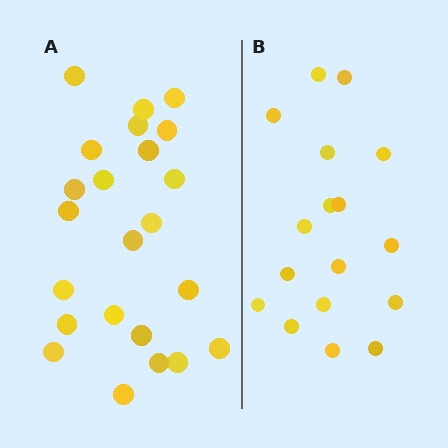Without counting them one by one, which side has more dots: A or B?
Region A (the left region) has more dots.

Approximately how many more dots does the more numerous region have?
Region A has about 6 more dots than region B.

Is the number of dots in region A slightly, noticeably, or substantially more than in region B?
Region A has noticeably more, but not dramatically so. The ratio is roughly 1.4 to 1.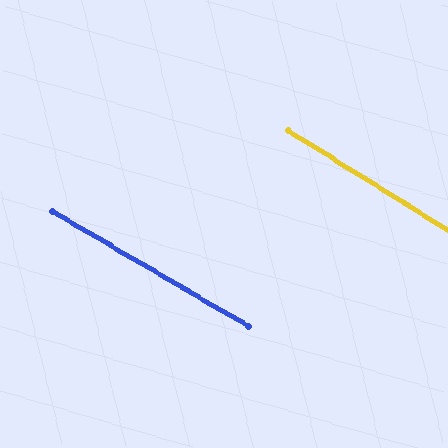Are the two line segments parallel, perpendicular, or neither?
Parallel — their directions differ by only 1.5°.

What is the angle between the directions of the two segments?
Approximately 1 degree.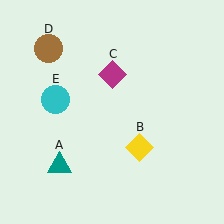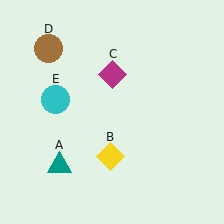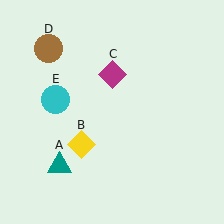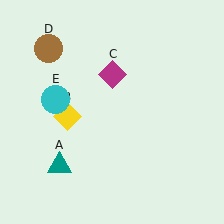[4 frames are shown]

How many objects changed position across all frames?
1 object changed position: yellow diamond (object B).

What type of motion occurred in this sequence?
The yellow diamond (object B) rotated clockwise around the center of the scene.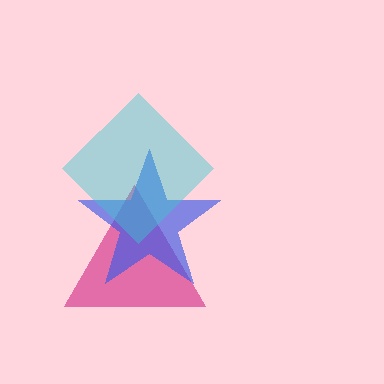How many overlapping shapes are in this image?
There are 3 overlapping shapes in the image.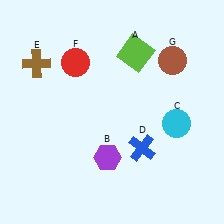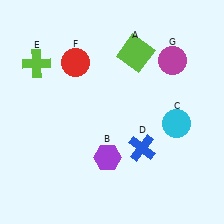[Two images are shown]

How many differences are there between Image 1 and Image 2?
There are 2 differences between the two images.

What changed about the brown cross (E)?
In Image 1, E is brown. In Image 2, it changed to lime.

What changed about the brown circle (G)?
In Image 1, G is brown. In Image 2, it changed to magenta.